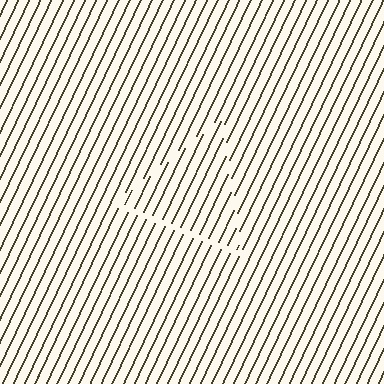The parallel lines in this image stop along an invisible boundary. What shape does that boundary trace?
An illusory triangle. The interior of the shape contains the same grating, shifted by half a period — the contour is defined by the phase discontinuity where line-ends from the inner and outer gratings abut.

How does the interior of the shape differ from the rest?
The interior of the shape contains the same grating, shifted by half a period — the contour is defined by the phase discontinuity where line-ends from the inner and outer gratings abut.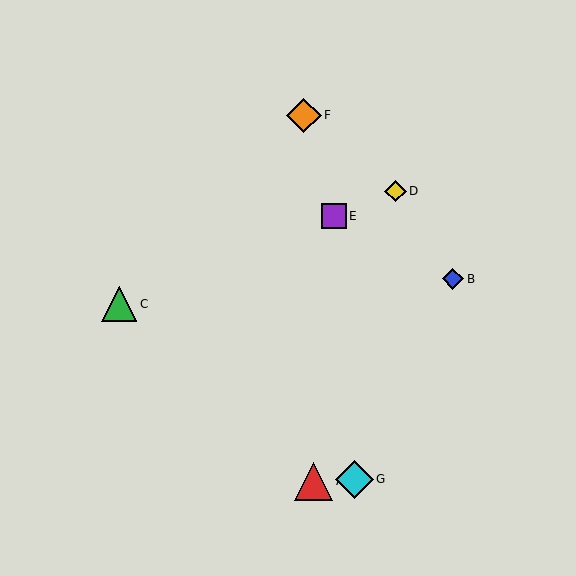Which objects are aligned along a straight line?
Objects C, D, E are aligned along a straight line.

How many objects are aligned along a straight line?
3 objects (C, D, E) are aligned along a straight line.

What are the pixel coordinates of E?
Object E is at (334, 216).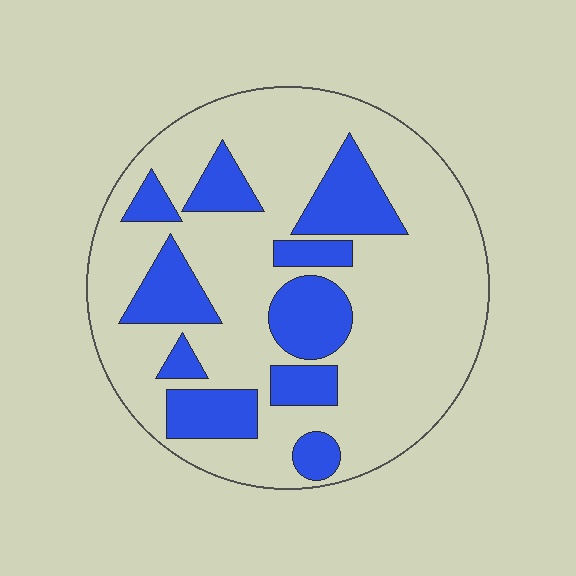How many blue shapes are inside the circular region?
10.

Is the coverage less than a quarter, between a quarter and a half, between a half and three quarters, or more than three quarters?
Between a quarter and a half.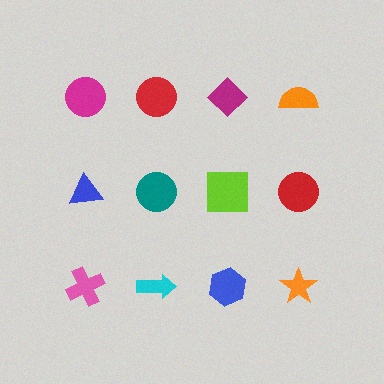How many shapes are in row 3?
4 shapes.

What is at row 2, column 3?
A lime square.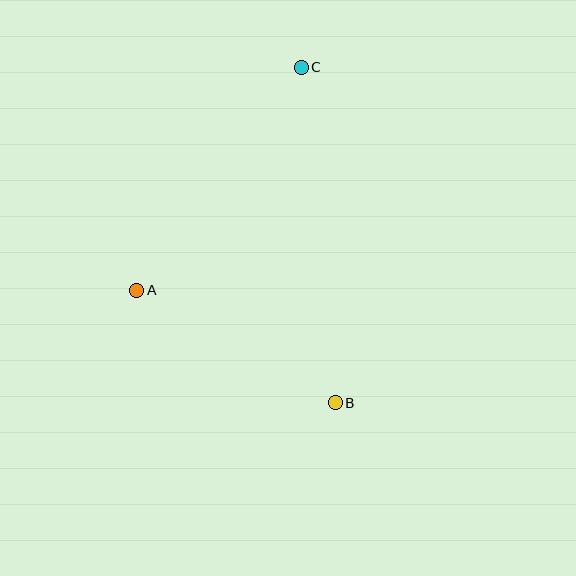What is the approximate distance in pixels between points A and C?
The distance between A and C is approximately 277 pixels.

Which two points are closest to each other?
Points A and B are closest to each other.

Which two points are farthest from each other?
Points B and C are farthest from each other.